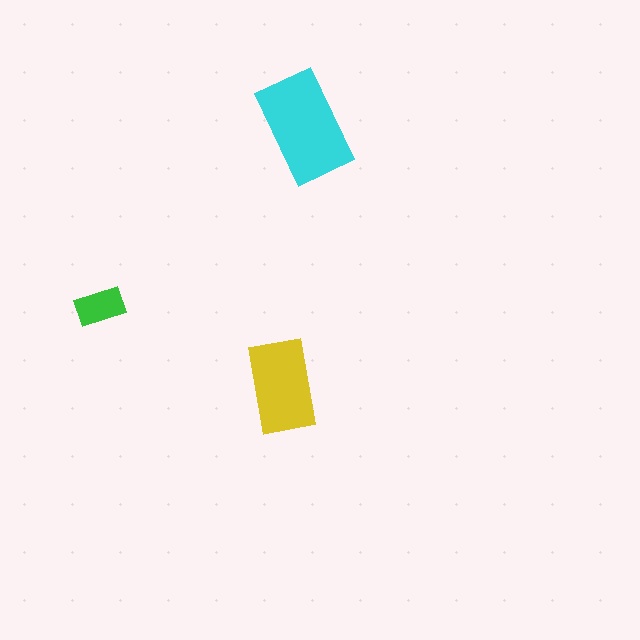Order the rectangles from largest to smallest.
the cyan one, the yellow one, the green one.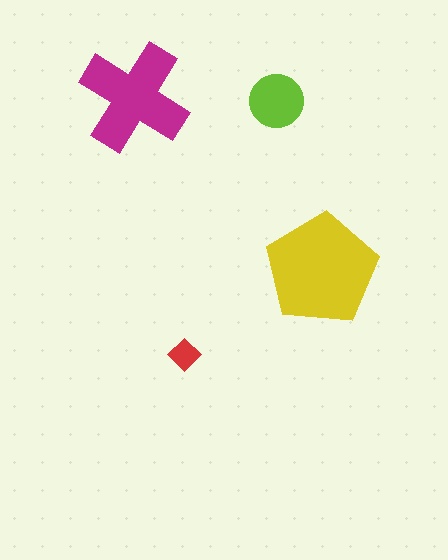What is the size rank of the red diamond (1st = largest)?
4th.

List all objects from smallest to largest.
The red diamond, the lime circle, the magenta cross, the yellow pentagon.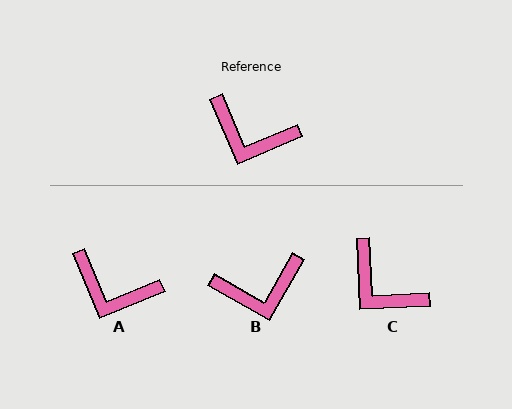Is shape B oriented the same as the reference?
No, it is off by about 37 degrees.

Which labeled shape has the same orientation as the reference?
A.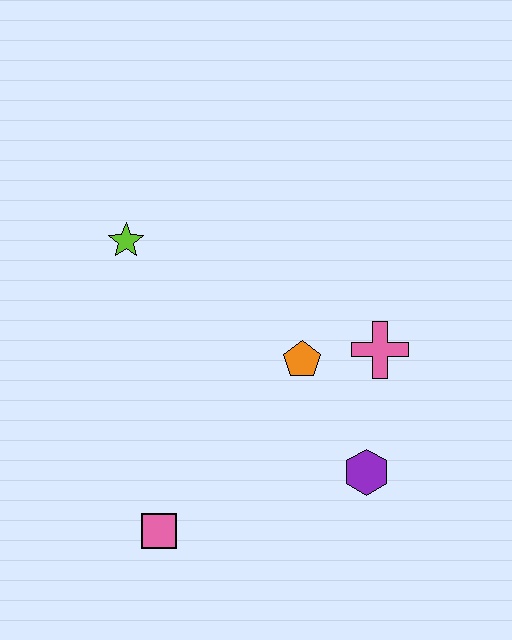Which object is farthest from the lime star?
The purple hexagon is farthest from the lime star.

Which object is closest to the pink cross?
The orange pentagon is closest to the pink cross.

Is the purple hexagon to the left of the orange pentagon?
No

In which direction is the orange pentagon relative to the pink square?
The orange pentagon is above the pink square.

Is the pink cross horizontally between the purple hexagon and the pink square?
No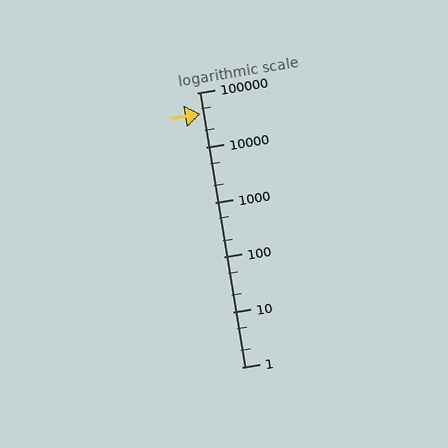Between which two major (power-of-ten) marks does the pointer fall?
The pointer is between 10000 and 100000.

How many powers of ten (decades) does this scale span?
The scale spans 5 decades, from 1 to 100000.